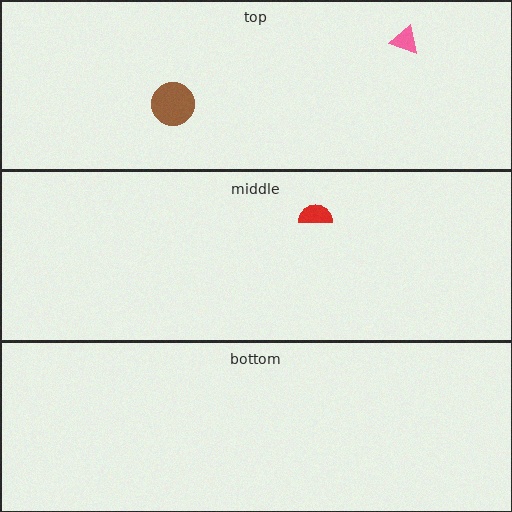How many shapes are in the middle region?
1.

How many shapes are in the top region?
2.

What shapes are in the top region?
The brown circle, the pink triangle.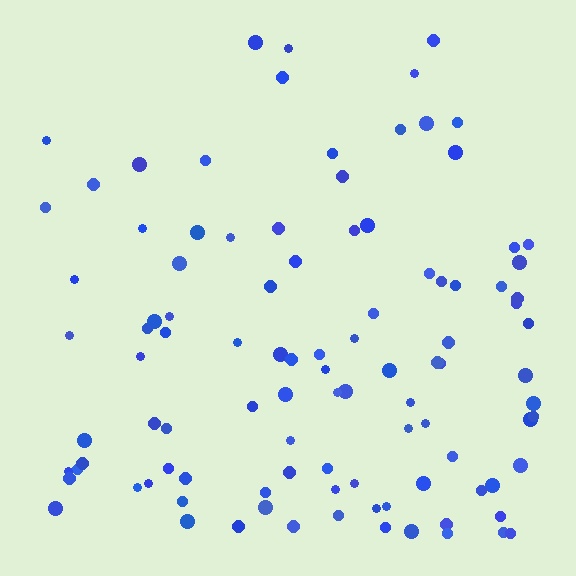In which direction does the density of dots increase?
From top to bottom, with the bottom side densest.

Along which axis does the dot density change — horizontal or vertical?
Vertical.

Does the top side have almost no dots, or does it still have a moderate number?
Still a moderate number, just noticeably fewer than the bottom.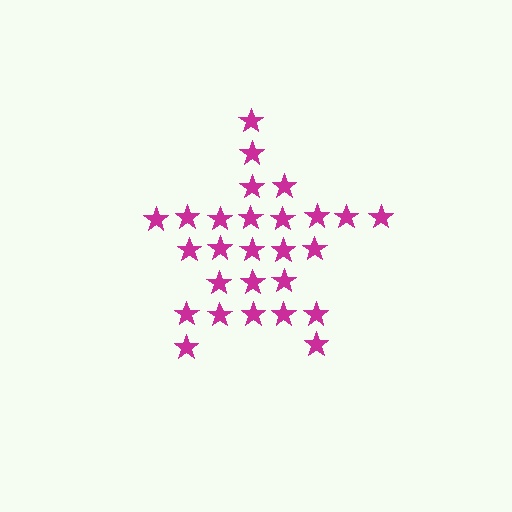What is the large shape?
The large shape is a star.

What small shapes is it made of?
It is made of small stars.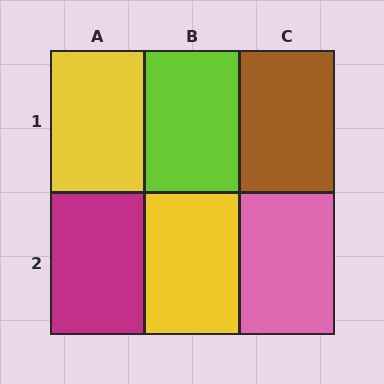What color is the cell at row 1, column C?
Brown.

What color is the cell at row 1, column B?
Lime.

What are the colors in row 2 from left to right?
Magenta, yellow, pink.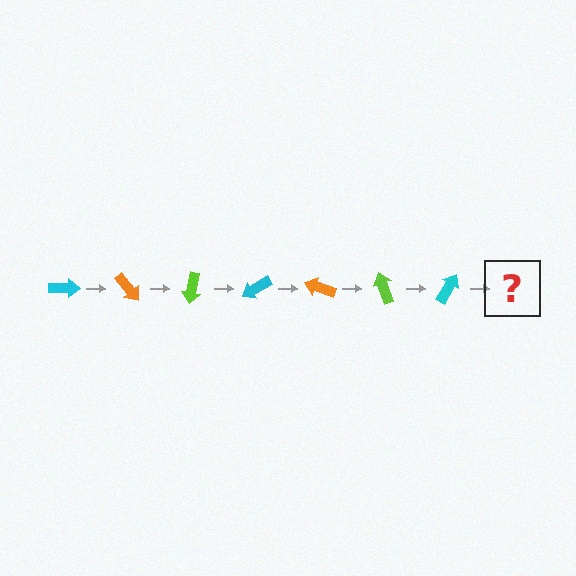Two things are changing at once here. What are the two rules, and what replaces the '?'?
The two rules are that it rotates 50 degrees each step and the color cycles through cyan, orange, and lime. The '?' should be an orange arrow, rotated 350 degrees from the start.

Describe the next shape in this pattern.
It should be an orange arrow, rotated 350 degrees from the start.